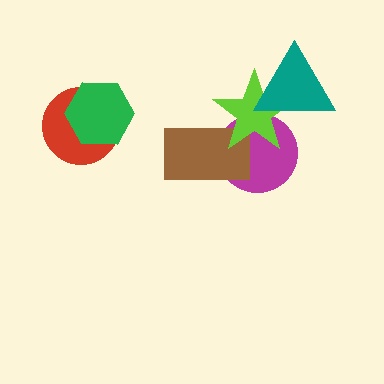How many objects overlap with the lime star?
3 objects overlap with the lime star.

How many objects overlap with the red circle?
1 object overlaps with the red circle.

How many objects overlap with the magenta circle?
3 objects overlap with the magenta circle.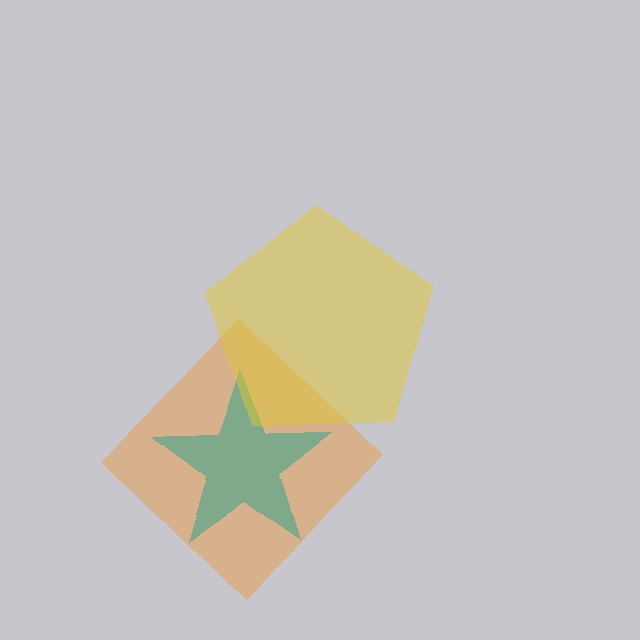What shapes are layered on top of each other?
The layered shapes are: an orange diamond, a teal star, a yellow pentagon.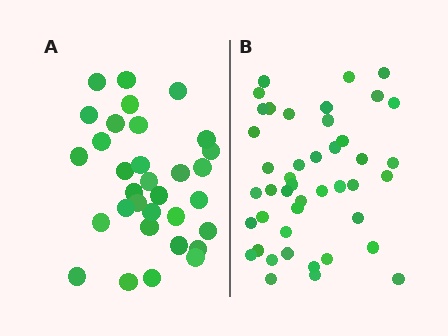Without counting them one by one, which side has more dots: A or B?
Region B (the right region) has more dots.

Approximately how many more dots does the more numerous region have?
Region B has roughly 12 or so more dots than region A.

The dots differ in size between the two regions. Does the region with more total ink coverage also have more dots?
No. Region A has more total ink coverage because its dots are larger, but region B actually contains more individual dots. Total area can be misleading — the number of items is what matters here.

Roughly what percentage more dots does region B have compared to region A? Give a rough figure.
About 40% more.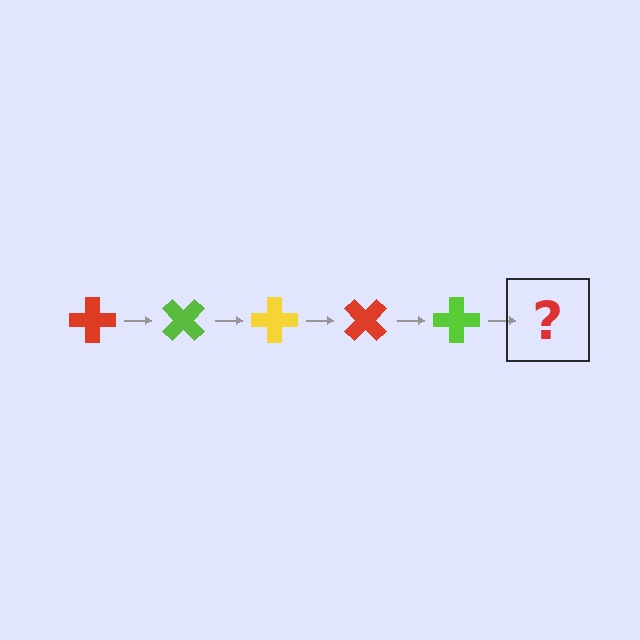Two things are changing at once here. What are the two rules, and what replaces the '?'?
The two rules are that it rotates 45 degrees each step and the color cycles through red, lime, and yellow. The '?' should be a yellow cross, rotated 225 degrees from the start.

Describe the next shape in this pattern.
It should be a yellow cross, rotated 225 degrees from the start.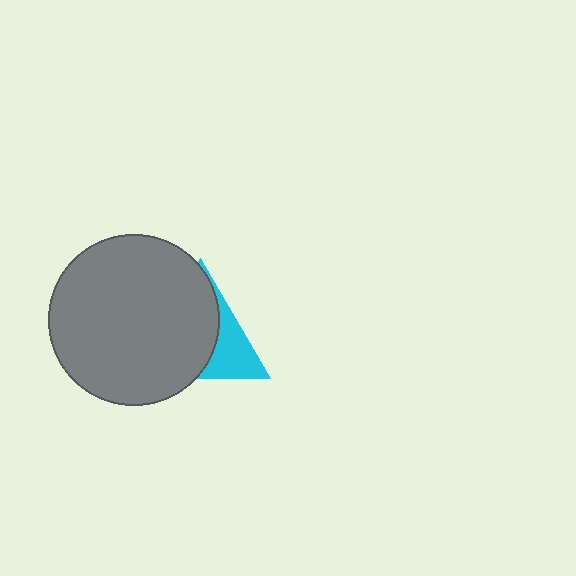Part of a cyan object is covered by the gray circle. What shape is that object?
It is a triangle.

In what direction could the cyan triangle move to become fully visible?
The cyan triangle could move right. That would shift it out from behind the gray circle entirely.